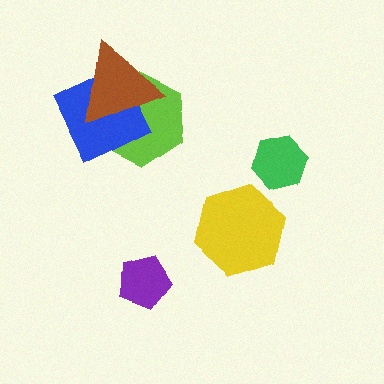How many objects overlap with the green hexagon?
0 objects overlap with the green hexagon.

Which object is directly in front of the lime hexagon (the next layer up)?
The blue square is directly in front of the lime hexagon.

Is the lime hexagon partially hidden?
Yes, it is partially covered by another shape.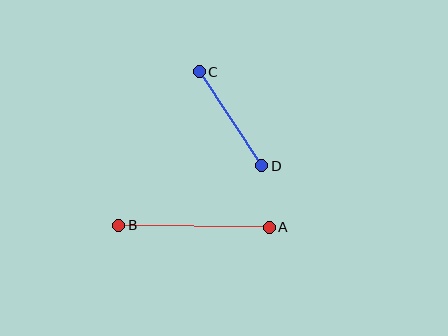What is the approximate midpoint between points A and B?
The midpoint is at approximately (194, 226) pixels.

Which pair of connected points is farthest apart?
Points A and B are farthest apart.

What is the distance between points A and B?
The distance is approximately 151 pixels.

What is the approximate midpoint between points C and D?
The midpoint is at approximately (230, 119) pixels.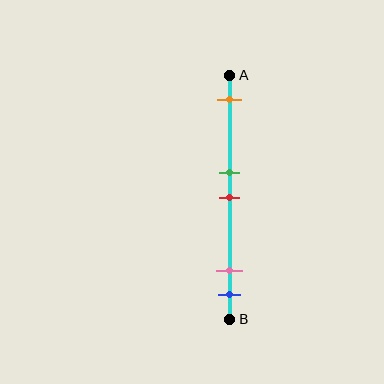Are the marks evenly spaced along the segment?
No, the marks are not evenly spaced.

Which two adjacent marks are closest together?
The green and red marks are the closest adjacent pair.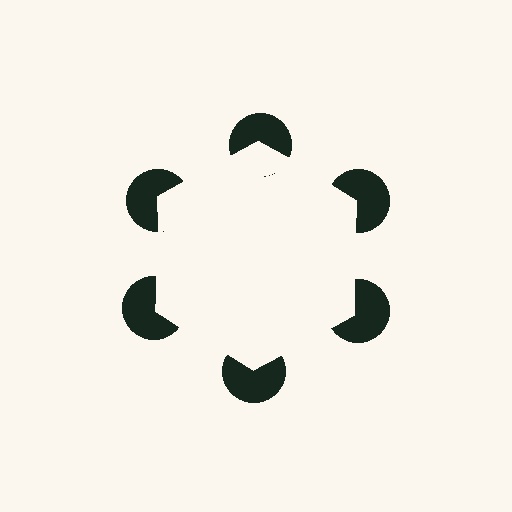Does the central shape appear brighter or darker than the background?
It typically appears slightly brighter than the background, even though no actual brightness change is drawn.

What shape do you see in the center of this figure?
An illusory hexagon — its edges are inferred from the aligned wedge cuts in the pac-man discs, not physically drawn.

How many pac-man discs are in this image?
There are 6 — one at each vertex of the illusory hexagon.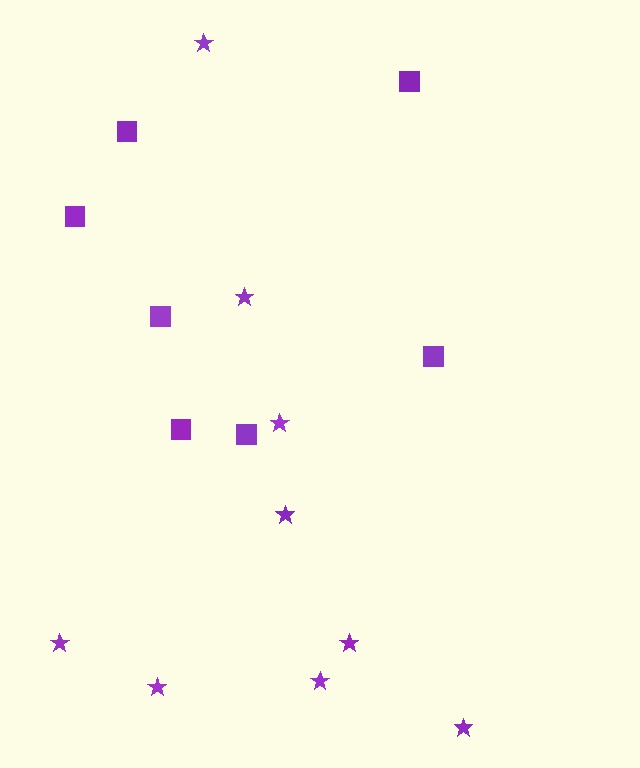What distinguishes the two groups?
There are 2 groups: one group of squares (7) and one group of stars (9).